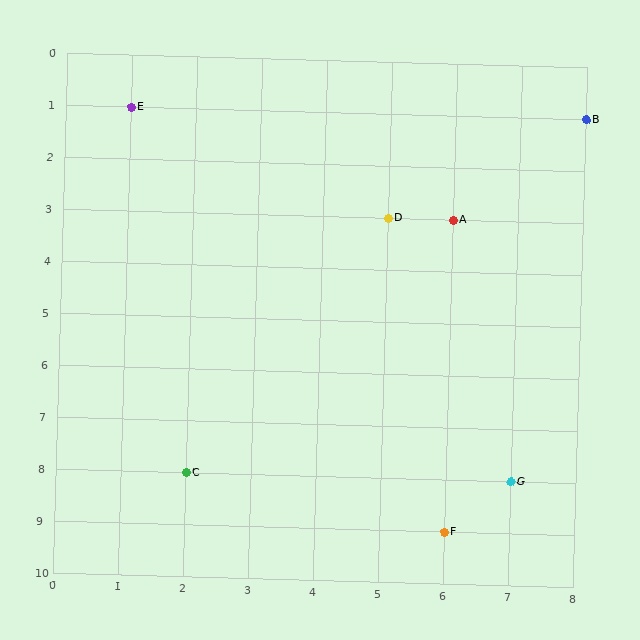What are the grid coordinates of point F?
Point F is at grid coordinates (6, 9).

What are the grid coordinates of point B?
Point B is at grid coordinates (8, 1).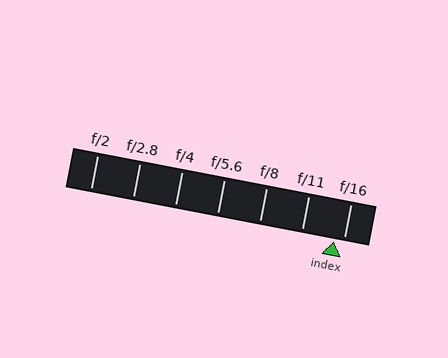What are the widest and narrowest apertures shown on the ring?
The widest aperture shown is f/2 and the narrowest is f/16.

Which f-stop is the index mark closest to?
The index mark is closest to f/16.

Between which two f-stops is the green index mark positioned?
The index mark is between f/11 and f/16.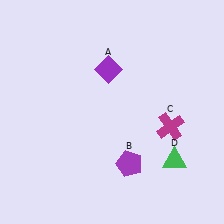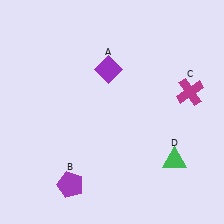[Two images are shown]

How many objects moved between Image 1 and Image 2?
2 objects moved between the two images.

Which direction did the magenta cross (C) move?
The magenta cross (C) moved up.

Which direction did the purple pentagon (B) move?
The purple pentagon (B) moved left.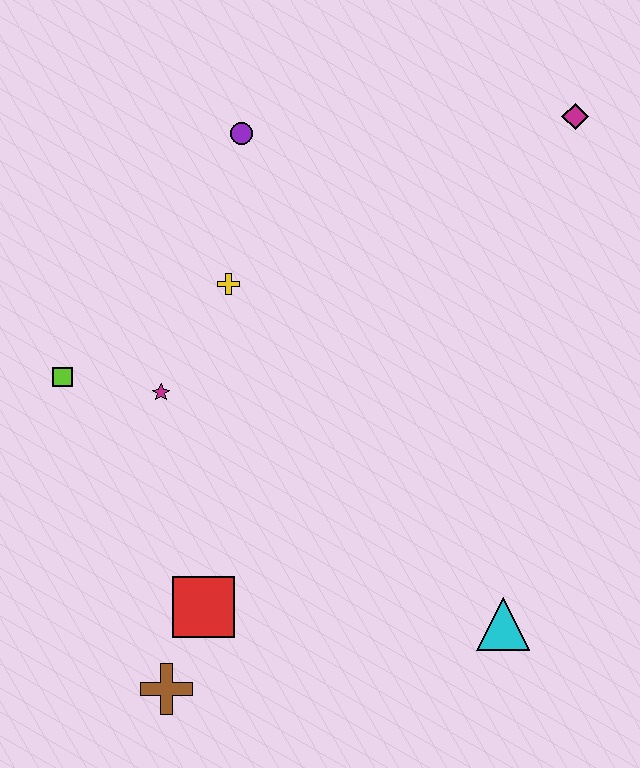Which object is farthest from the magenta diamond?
The brown cross is farthest from the magenta diamond.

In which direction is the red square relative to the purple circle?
The red square is below the purple circle.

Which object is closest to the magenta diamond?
The purple circle is closest to the magenta diamond.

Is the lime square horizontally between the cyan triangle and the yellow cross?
No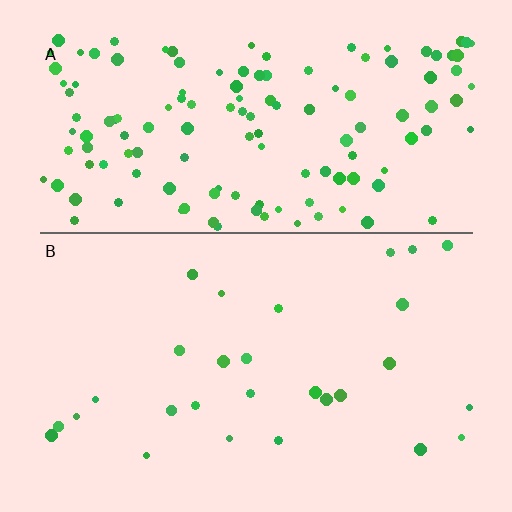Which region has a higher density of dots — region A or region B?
A (the top).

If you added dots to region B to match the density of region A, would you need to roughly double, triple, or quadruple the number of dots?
Approximately quadruple.